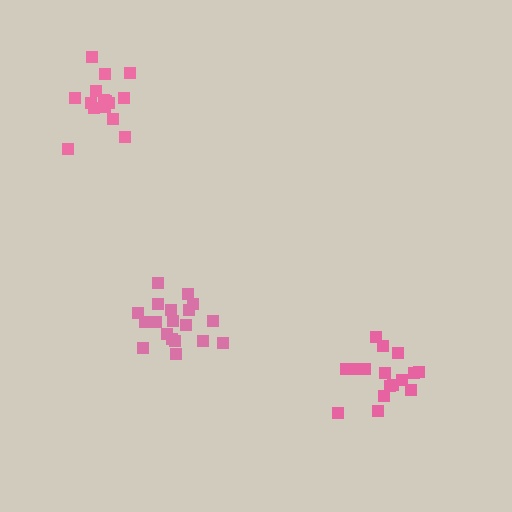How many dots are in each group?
Group 1: 15 dots, Group 2: 19 dots, Group 3: 16 dots (50 total).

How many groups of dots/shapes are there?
There are 3 groups.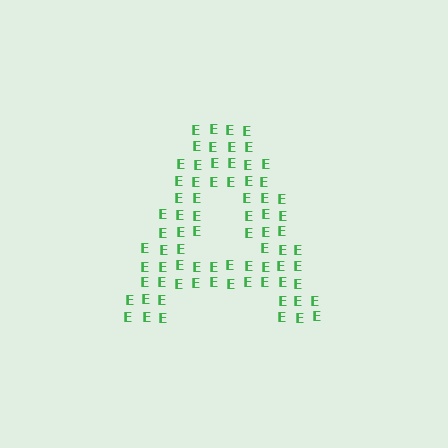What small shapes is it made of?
It is made of small letter E's.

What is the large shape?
The large shape is the letter A.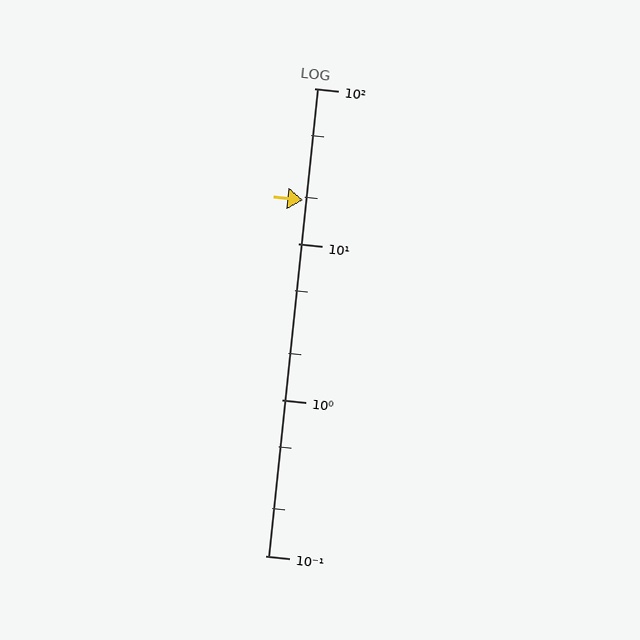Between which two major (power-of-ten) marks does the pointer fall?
The pointer is between 10 and 100.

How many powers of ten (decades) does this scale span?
The scale spans 3 decades, from 0.1 to 100.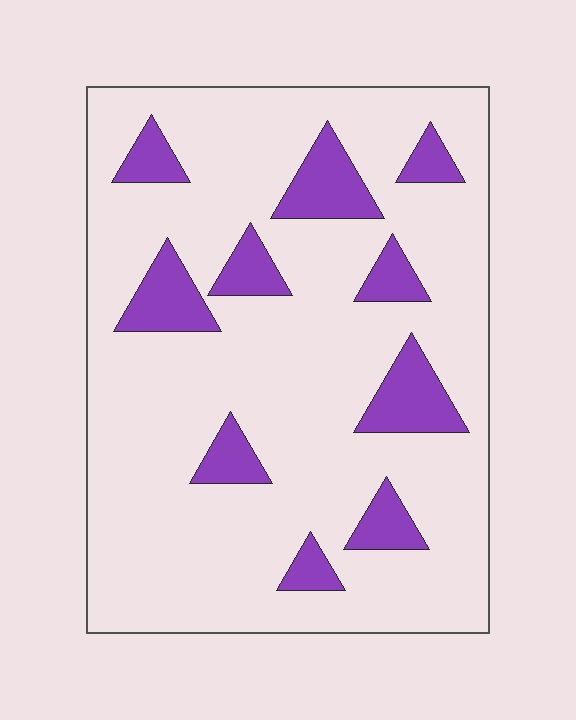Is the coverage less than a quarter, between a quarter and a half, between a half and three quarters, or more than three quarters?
Less than a quarter.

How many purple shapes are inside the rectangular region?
10.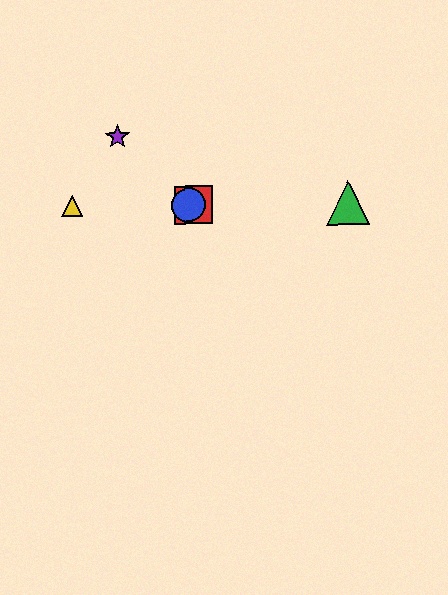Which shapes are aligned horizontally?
The red square, the blue circle, the green triangle, the yellow triangle are aligned horizontally.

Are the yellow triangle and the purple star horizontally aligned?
No, the yellow triangle is at y≈206 and the purple star is at y≈137.